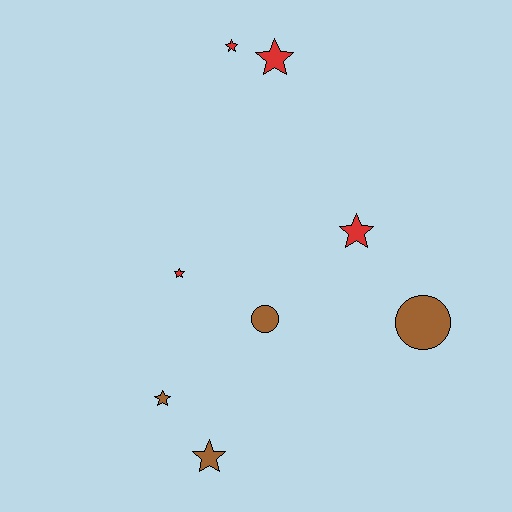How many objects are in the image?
There are 8 objects.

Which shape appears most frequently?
Star, with 6 objects.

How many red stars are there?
There are 4 red stars.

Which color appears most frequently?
Red, with 4 objects.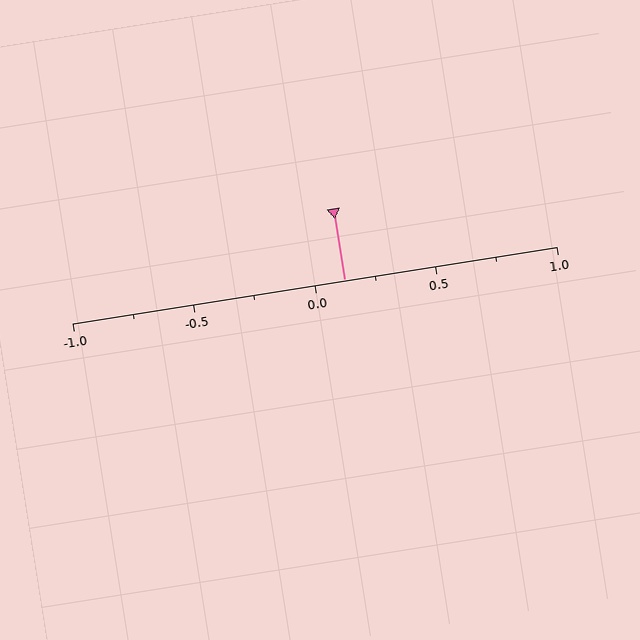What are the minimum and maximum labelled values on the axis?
The axis runs from -1.0 to 1.0.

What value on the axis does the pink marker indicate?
The marker indicates approximately 0.12.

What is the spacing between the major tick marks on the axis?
The major ticks are spaced 0.5 apart.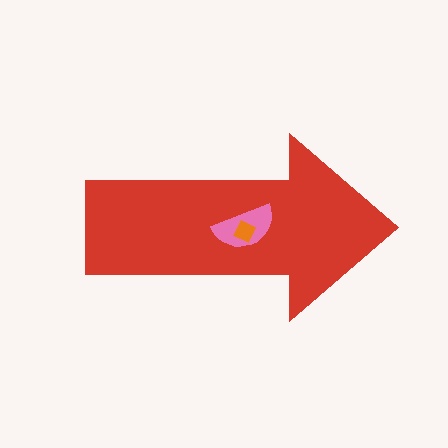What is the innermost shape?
The orange diamond.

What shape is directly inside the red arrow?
The pink semicircle.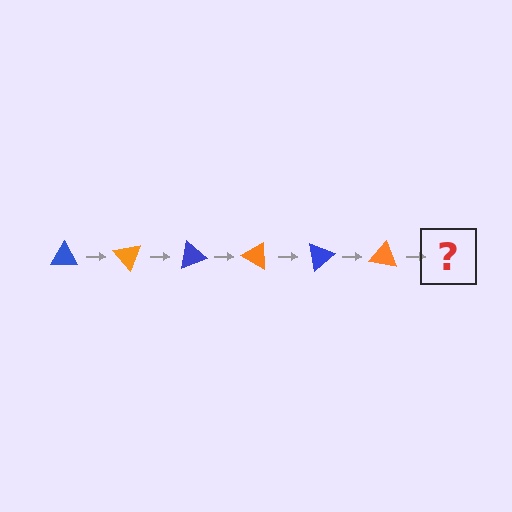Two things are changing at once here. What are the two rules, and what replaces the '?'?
The two rules are that it rotates 50 degrees each step and the color cycles through blue and orange. The '?' should be a blue triangle, rotated 300 degrees from the start.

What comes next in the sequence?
The next element should be a blue triangle, rotated 300 degrees from the start.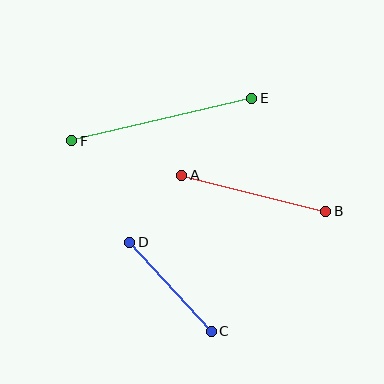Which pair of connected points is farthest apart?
Points E and F are farthest apart.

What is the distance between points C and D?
The distance is approximately 121 pixels.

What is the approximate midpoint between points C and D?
The midpoint is at approximately (170, 287) pixels.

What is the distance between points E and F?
The distance is approximately 185 pixels.